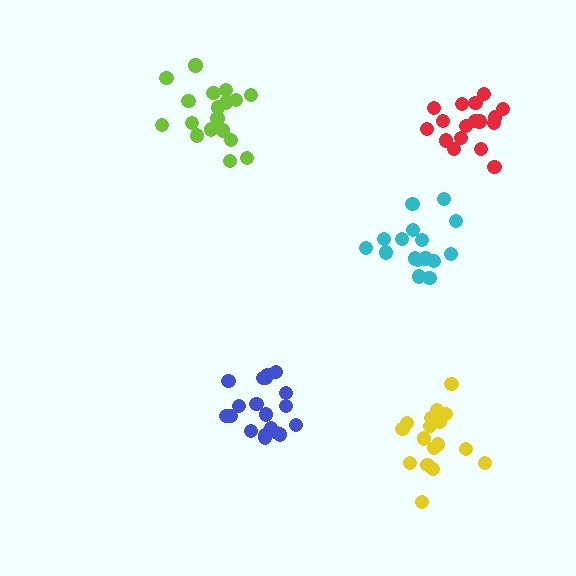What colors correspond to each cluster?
The clusters are colored: red, lime, cyan, blue, yellow.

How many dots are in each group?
Group 1: 17 dots, Group 2: 18 dots, Group 3: 17 dots, Group 4: 19 dots, Group 5: 17 dots (88 total).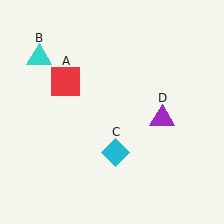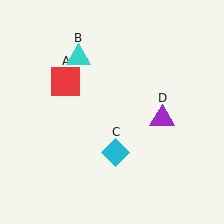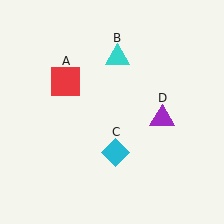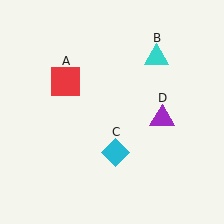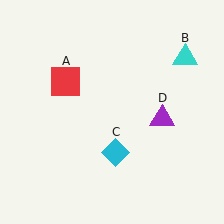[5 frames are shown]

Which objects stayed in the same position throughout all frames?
Red square (object A) and cyan diamond (object C) and purple triangle (object D) remained stationary.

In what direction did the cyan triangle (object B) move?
The cyan triangle (object B) moved right.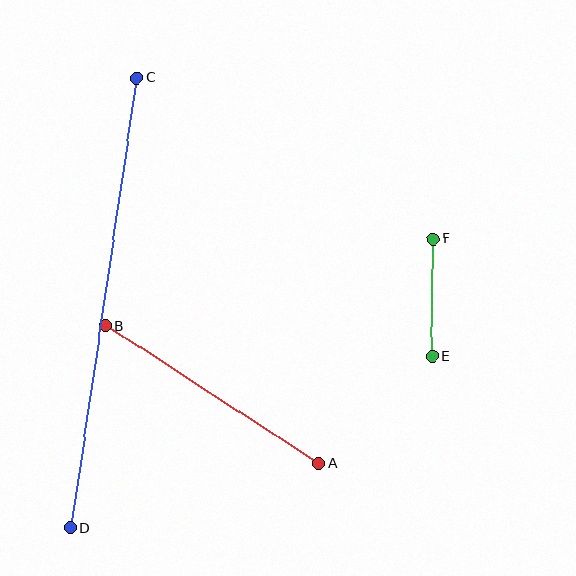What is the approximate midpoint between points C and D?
The midpoint is at approximately (104, 303) pixels.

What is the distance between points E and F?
The distance is approximately 117 pixels.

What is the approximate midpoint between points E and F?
The midpoint is at approximately (433, 297) pixels.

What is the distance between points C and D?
The distance is approximately 455 pixels.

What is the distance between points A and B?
The distance is approximately 253 pixels.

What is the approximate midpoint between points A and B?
The midpoint is at approximately (212, 394) pixels.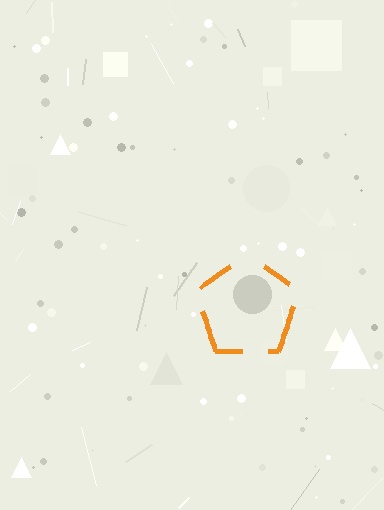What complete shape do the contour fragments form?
The contour fragments form a pentagon.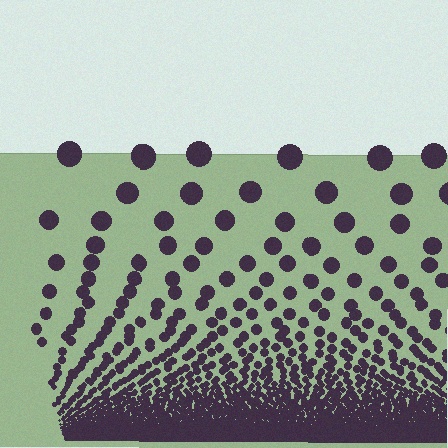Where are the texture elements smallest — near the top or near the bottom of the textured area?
Near the bottom.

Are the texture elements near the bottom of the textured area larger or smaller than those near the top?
Smaller. The gradient is inverted — elements near the bottom are smaller and denser.